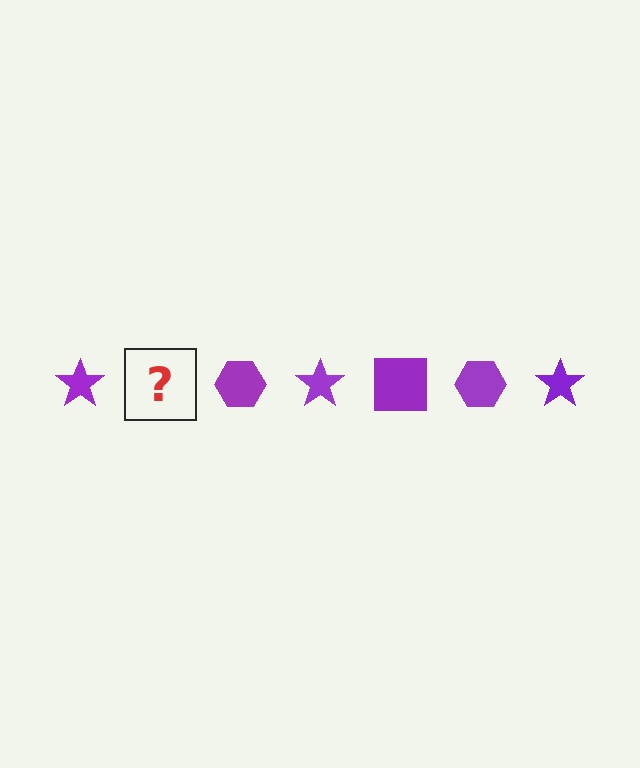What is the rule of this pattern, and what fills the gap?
The rule is that the pattern cycles through star, square, hexagon shapes in purple. The gap should be filled with a purple square.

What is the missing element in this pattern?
The missing element is a purple square.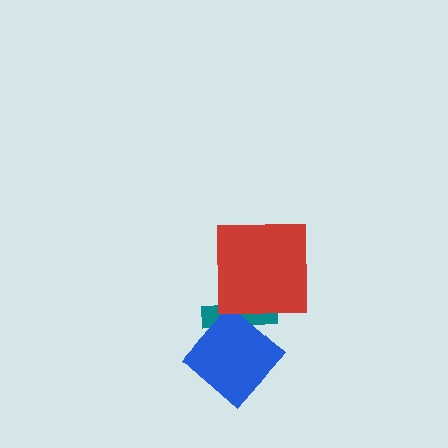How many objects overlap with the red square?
1 object overlaps with the red square.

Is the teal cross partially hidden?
Yes, it is partially covered by another shape.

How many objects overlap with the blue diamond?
1 object overlaps with the blue diamond.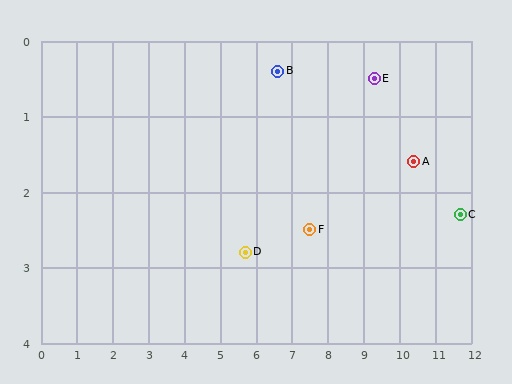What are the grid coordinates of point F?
Point F is at approximately (7.5, 2.5).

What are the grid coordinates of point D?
Point D is at approximately (5.7, 2.8).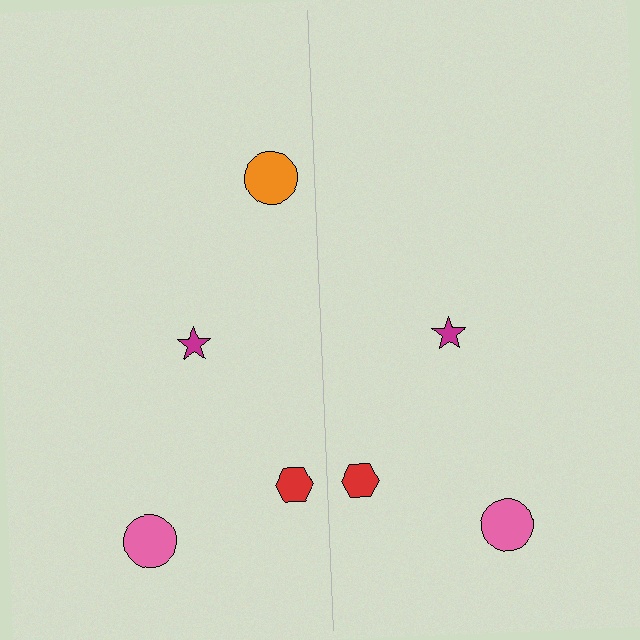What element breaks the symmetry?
A orange circle is missing from the right side.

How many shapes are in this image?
There are 7 shapes in this image.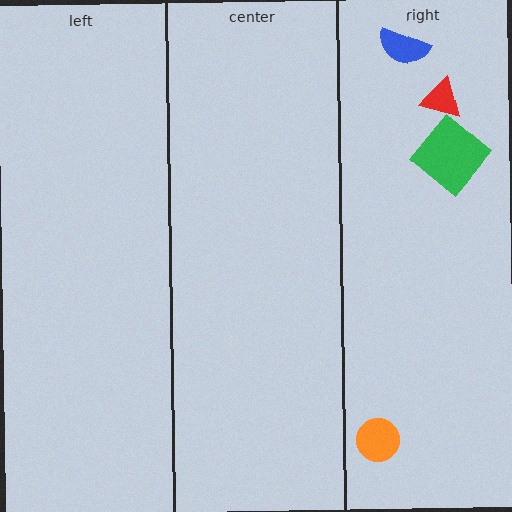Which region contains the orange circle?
The right region.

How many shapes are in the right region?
4.